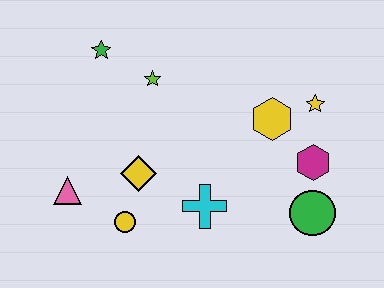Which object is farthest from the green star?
The green circle is farthest from the green star.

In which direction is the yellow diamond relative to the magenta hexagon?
The yellow diamond is to the left of the magenta hexagon.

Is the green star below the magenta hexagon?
No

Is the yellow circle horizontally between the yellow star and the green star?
Yes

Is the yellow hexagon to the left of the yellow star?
Yes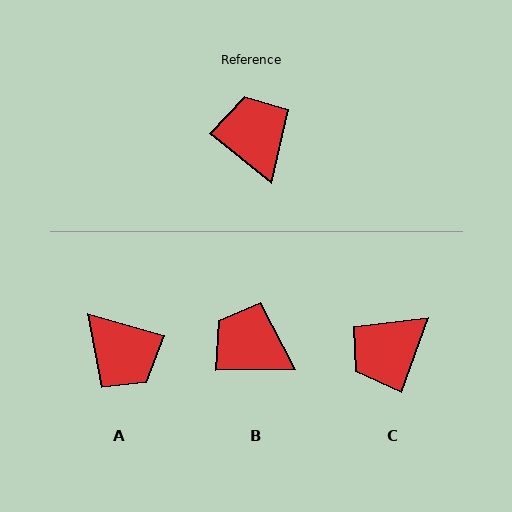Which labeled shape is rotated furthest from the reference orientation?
A, about 157 degrees away.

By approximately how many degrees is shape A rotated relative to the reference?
Approximately 157 degrees clockwise.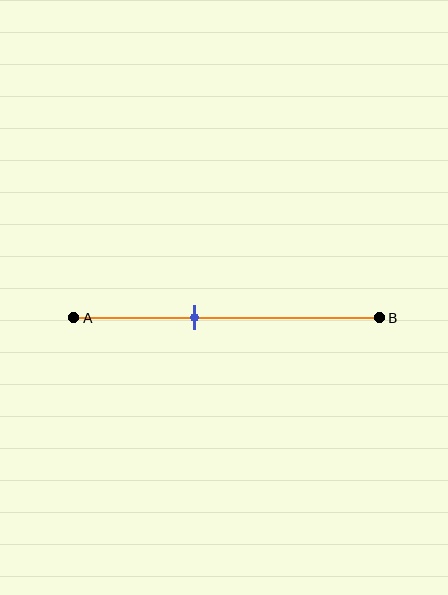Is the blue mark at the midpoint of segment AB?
No, the mark is at about 40% from A, not at the 50% midpoint.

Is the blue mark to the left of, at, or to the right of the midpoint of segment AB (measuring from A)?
The blue mark is to the left of the midpoint of segment AB.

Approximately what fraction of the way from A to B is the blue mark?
The blue mark is approximately 40% of the way from A to B.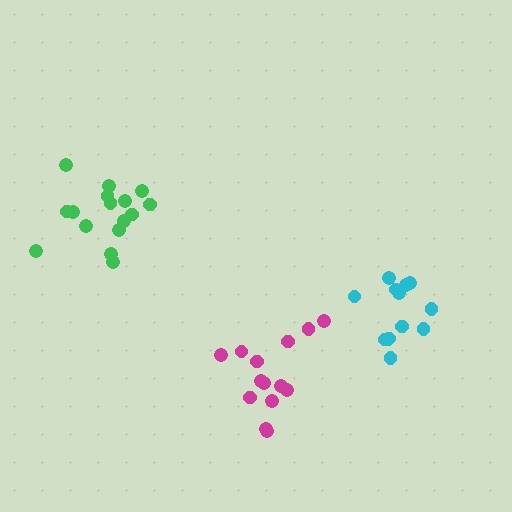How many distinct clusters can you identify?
There are 3 distinct clusters.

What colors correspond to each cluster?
The clusters are colored: cyan, green, magenta.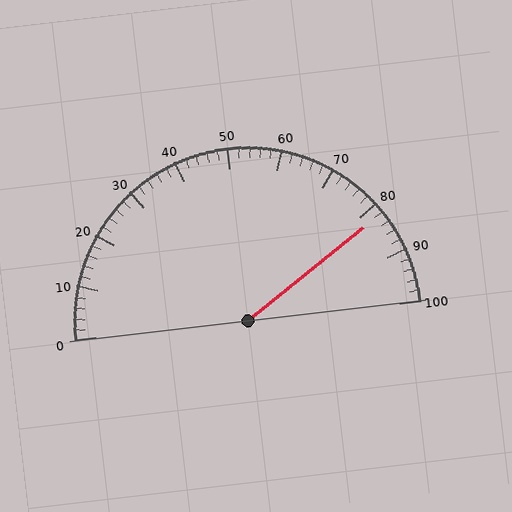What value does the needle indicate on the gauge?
The needle indicates approximately 82.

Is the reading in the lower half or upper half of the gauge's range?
The reading is in the upper half of the range (0 to 100).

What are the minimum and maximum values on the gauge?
The gauge ranges from 0 to 100.